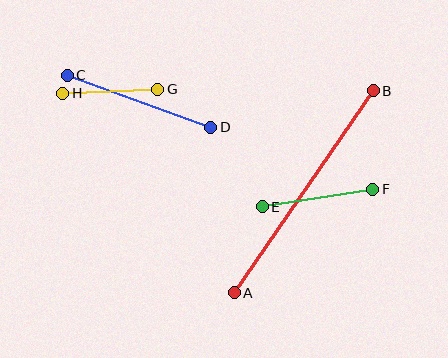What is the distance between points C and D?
The distance is approximately 153 pixels.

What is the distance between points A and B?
The distance is approximately 245 pixels.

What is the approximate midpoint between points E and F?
The midpoint is at approximately (317, 198) pixels.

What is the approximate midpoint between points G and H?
The midpoint is at approximately (110, 91) pixels.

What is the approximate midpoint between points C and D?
The midpoint is at approximately (139, 101) pixels.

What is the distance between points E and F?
The distance is approximately 112 pixels.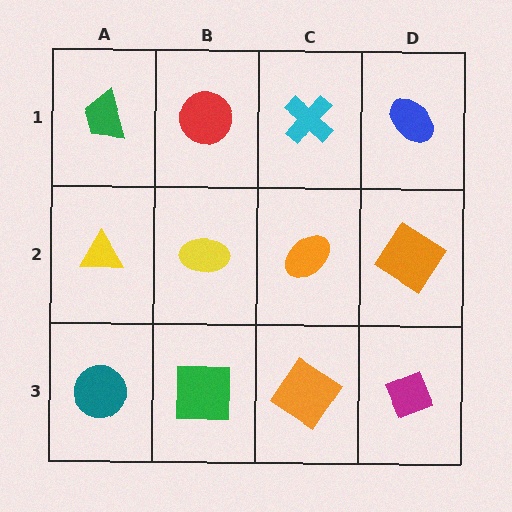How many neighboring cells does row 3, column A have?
2.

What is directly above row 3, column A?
A yellow triangle.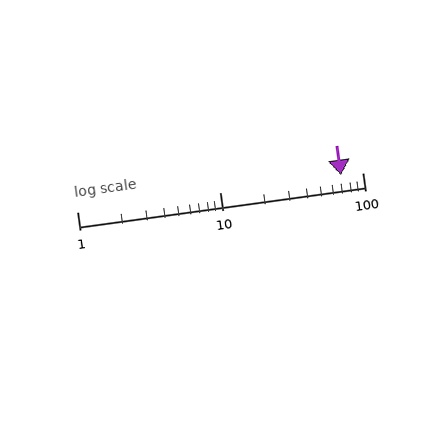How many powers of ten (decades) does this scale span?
The scale spans 2 decades, from 1 to 100.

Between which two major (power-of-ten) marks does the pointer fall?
The pointer is between 10 and 100.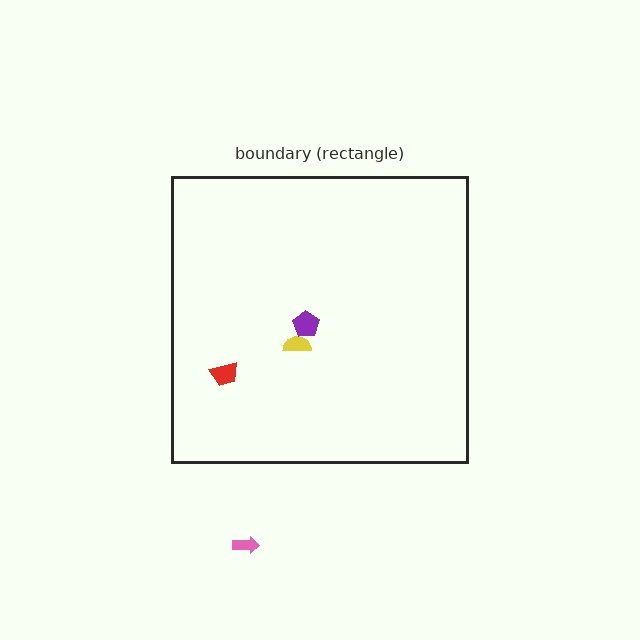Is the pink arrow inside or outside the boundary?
Outside.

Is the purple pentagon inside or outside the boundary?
Inside.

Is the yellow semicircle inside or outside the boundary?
Inside.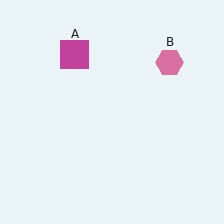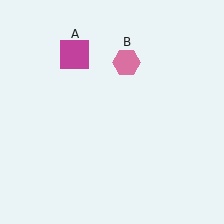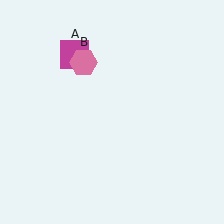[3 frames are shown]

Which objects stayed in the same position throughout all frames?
Magenta square (object A) remained stationary.